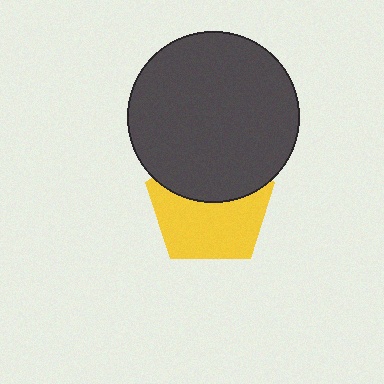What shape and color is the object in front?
The object in front is a dark gray circle.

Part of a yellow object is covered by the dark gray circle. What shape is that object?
It is a pentagon.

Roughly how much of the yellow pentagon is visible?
About half of it is visible (roughly 59%).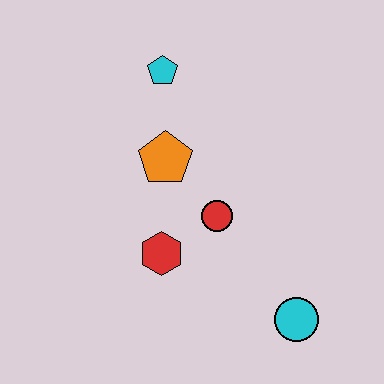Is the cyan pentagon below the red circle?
No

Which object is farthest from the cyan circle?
The cyan pentagon is farthest from the cyan circle.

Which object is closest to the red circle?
The red hexagon is closest to the red circle.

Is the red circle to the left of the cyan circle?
Yes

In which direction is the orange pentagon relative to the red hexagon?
The orange pentagon is above the red hexagon.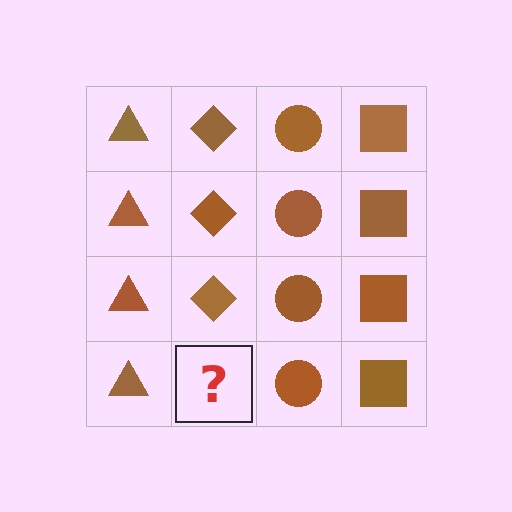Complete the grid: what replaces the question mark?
The question mark should be replaced with a brown diamond.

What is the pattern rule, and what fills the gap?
The rule is that each column has a consistent shape. The gap should be filled with a brown diamond.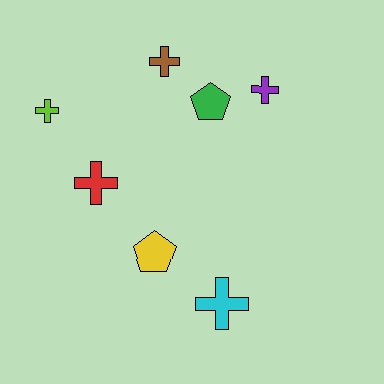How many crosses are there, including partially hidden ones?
There are 5 crosses.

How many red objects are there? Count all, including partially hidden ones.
There is 1 red object.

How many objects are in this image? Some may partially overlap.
There are 7 objects.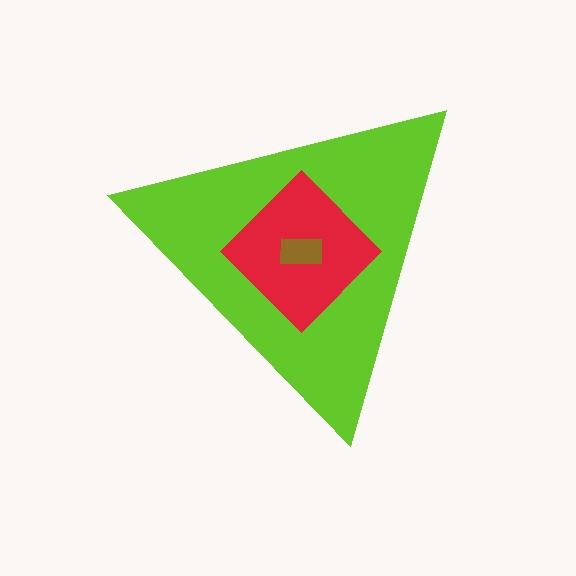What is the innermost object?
The brown rectangle.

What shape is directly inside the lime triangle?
The red diamond.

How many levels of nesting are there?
3.